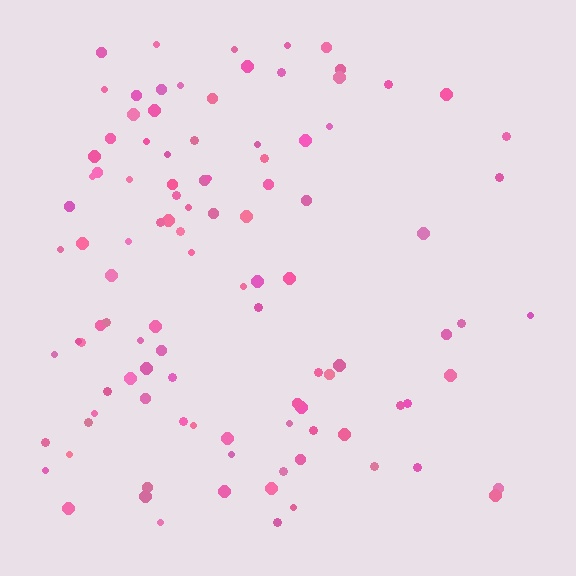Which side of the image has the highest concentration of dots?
The left.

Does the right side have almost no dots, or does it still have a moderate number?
Still a moderate number, just noticeably fewer than the left.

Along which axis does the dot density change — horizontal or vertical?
Horizontal.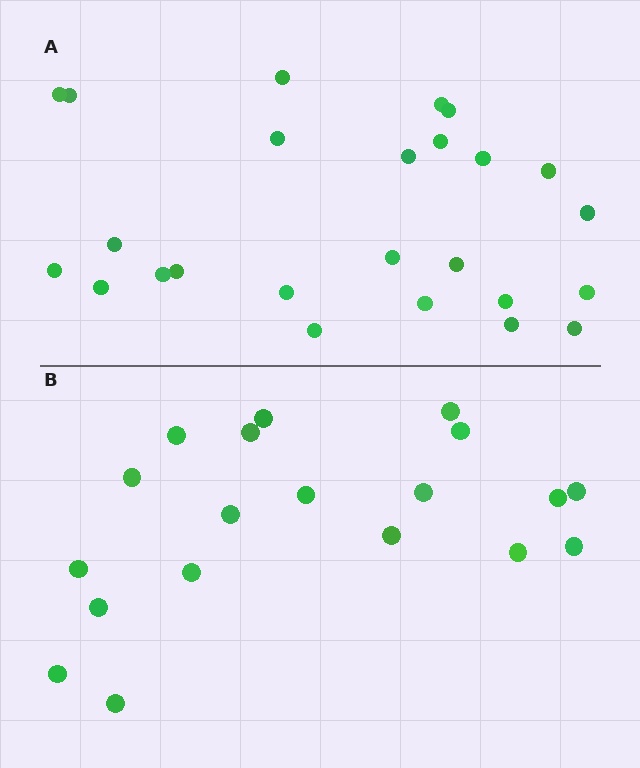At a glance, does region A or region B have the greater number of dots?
Region A (the top region) has more dots.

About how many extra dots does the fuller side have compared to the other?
Region A has about 6 more dots than region B.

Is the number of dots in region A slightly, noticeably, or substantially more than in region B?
Region A has noticeably more, but not dramatically so. The ratio is roughly 1.3 to 1.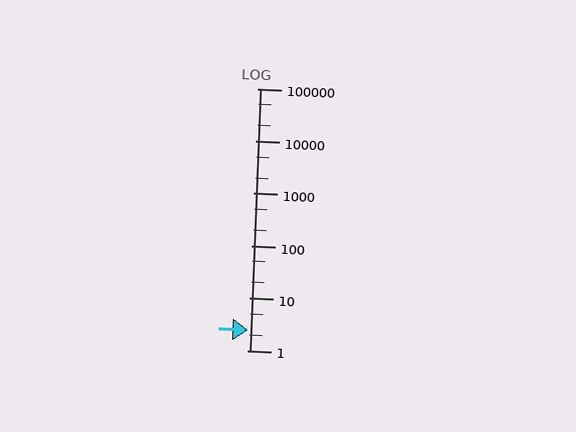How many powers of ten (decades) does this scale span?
The scale spans 5 decades, from 1 to 100000.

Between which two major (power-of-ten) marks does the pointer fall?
The pointer is between 1 and 10.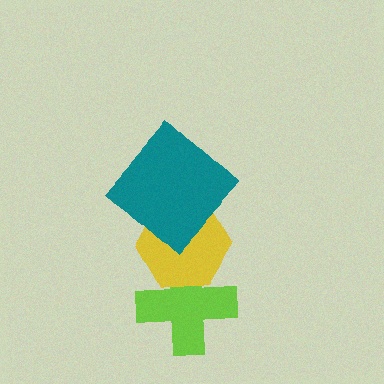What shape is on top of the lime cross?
The yellow hexagon is on top of the lime cross.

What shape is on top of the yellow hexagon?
The teal diamond is on top of the yellow hexagon.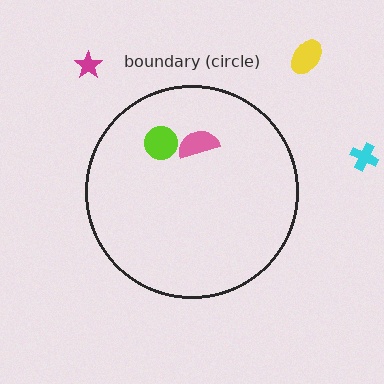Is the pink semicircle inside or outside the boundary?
Inside.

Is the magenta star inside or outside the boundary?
Outside.